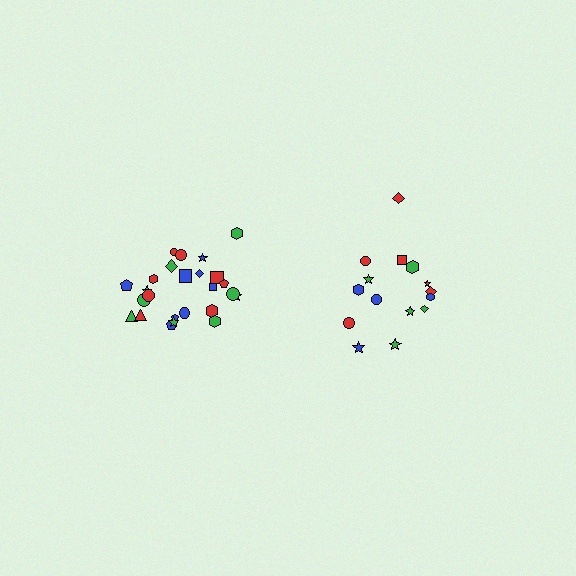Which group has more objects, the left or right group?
The left group.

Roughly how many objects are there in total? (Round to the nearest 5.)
Roughly 40 objects in total.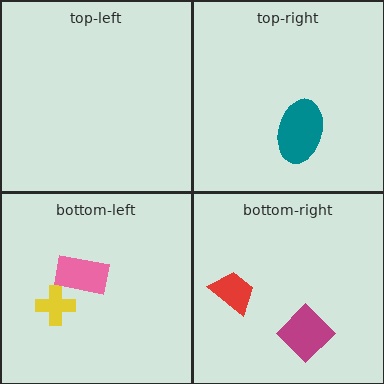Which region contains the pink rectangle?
The bottom-left region.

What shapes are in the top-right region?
The teal ellipse.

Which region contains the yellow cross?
The bottom-left region.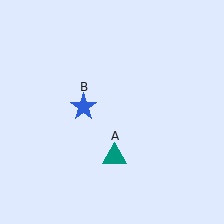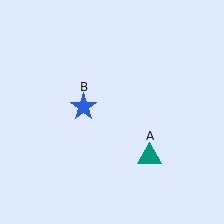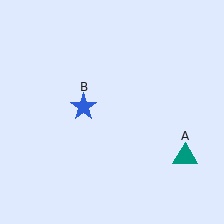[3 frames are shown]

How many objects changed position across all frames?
1 object changed position: teal triangle (object A).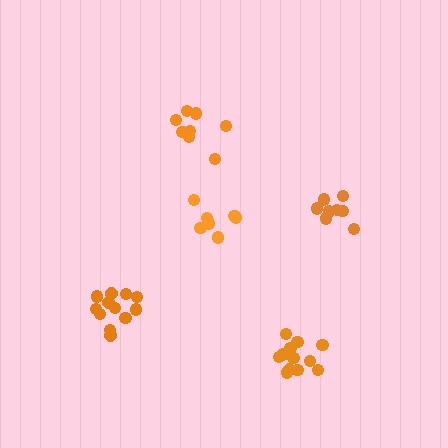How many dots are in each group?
Group 1: 7 dots, Group 2: 8 dots, Group 3: 12 dots, Group 4: 8 dots, Group 5: 12 dots (47 total).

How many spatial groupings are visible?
There are 5 spatial groupings.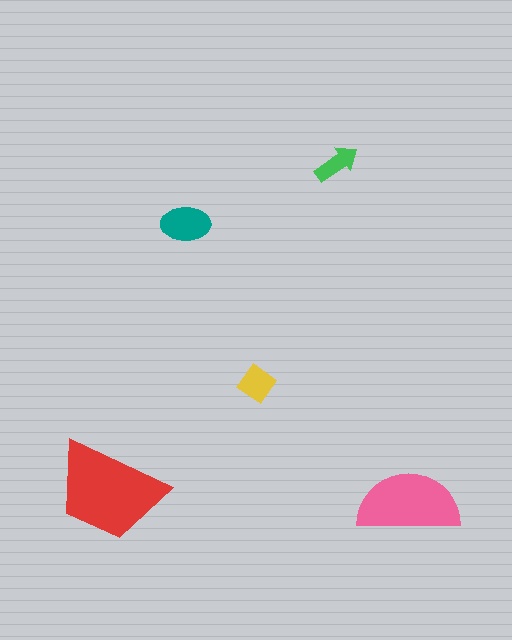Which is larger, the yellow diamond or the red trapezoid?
The red trapezoid.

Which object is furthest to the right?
The pink semicircle is rightmost.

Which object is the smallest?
The green arrow.